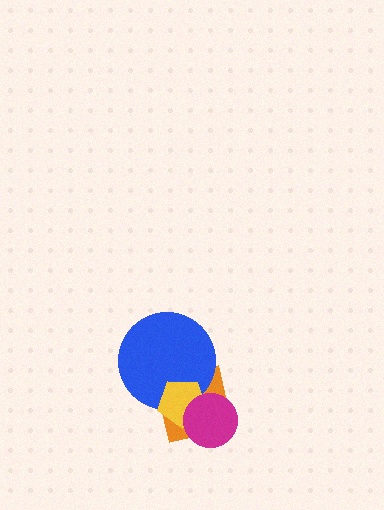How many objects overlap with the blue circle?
2 objects overlap with the blue circle.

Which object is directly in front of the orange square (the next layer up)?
The blue circle is directly in front of the orange square.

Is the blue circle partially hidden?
Yes, it is partially covered by another shape.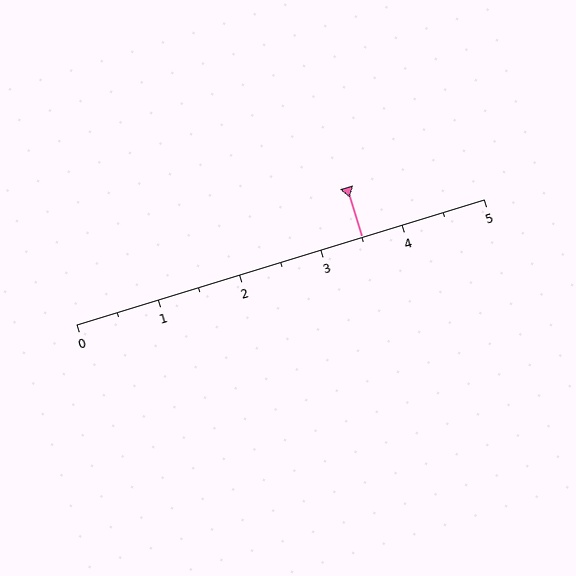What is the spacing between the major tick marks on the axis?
The major ticks are spaced 1 apart.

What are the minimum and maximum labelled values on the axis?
The axis runs from 0 to 5.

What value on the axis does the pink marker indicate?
The marker indicates approximately 3.5.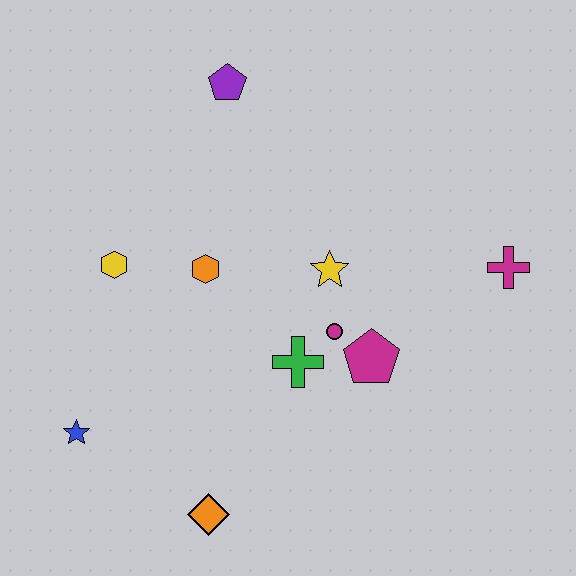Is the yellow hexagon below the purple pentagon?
Yes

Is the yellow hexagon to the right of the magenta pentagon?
No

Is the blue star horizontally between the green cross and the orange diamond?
No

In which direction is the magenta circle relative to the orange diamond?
The magenta circle is above the orange diamond.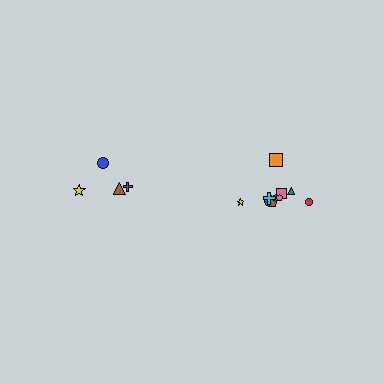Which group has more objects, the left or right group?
The right group.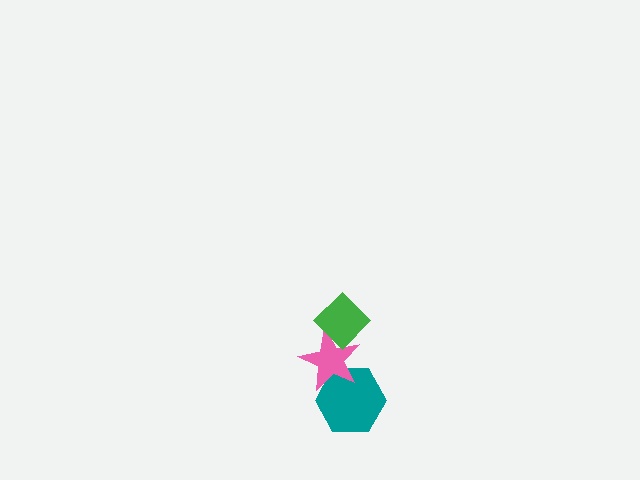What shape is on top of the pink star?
The green diamond is on top of the pink star.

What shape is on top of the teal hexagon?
The pink star is on top of the teal hexagon.